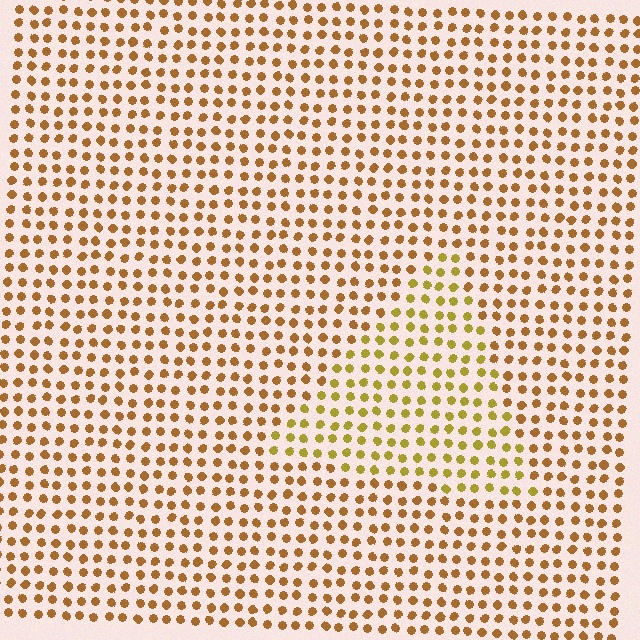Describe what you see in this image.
The image is filled with small brown elements in a uniform arrangement. A triangle-shaped region is visible where the elements are tinted to a slightly different hue, forming a subtle color boundary.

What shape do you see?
I see a triangle.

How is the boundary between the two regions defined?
The boundary is defined purely by a slight shift in hue (about 26 degrees). Spacing, size, and orientation are identical on both sides.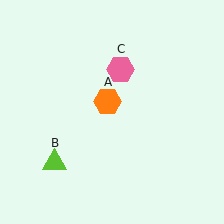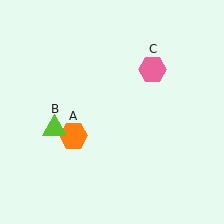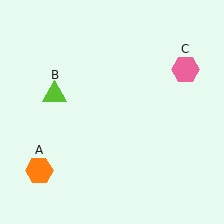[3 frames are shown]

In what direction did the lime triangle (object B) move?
The lime triangle (object B) moved up.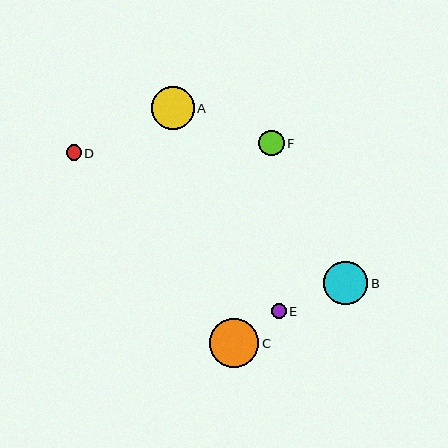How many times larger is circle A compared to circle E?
Circle A is approximately 2.8 times the size of circle E.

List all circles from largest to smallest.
From largest to smallest: C, B, A, F, D, E.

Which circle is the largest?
Circle C is the largest with a size of approximately 49 pixels.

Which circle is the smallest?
Circle E is the smallest with a size of approximately 15 pixels.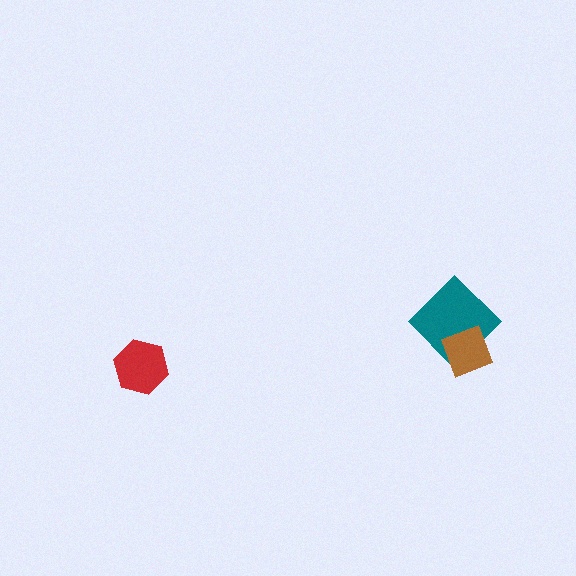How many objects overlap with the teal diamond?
1 object overlaps with the teal diamond.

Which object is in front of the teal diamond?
The brown diamond is in front of the teal diamond.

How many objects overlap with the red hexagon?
0 objects overlap with the red hexagon.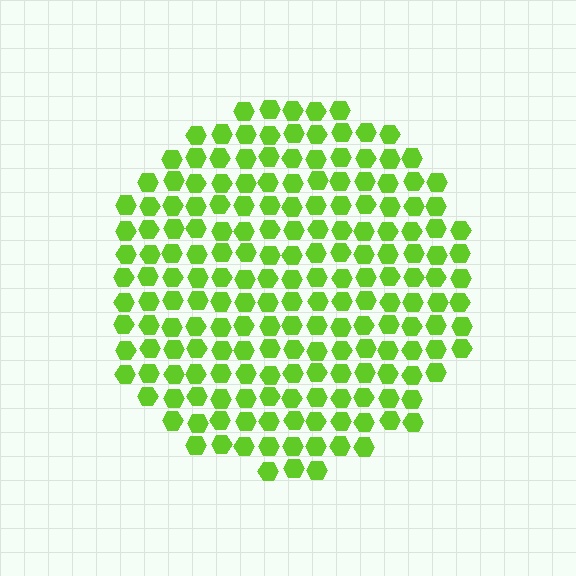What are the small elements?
The small elements are hexagons.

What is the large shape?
The large shape is a circle.